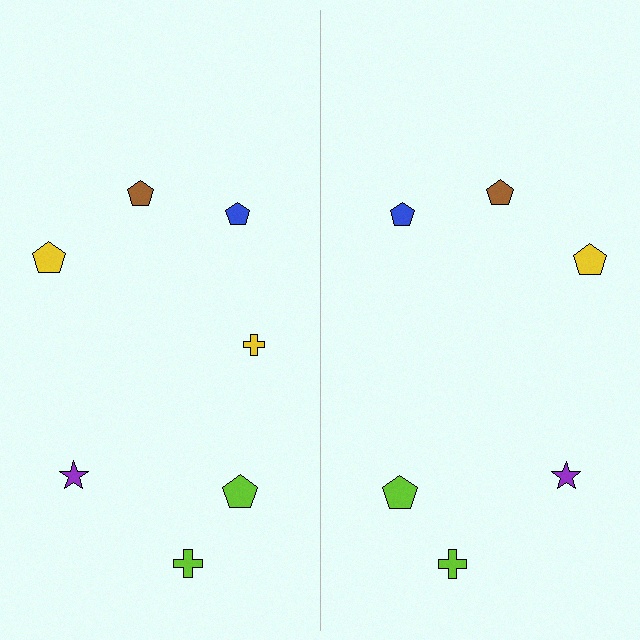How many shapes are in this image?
There are 13 shapes in this image.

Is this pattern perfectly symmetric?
No, the pattern is not perfectly symmetric. A yellow cross is missing from the right side.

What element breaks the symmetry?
A yellow cross is missing from the right side.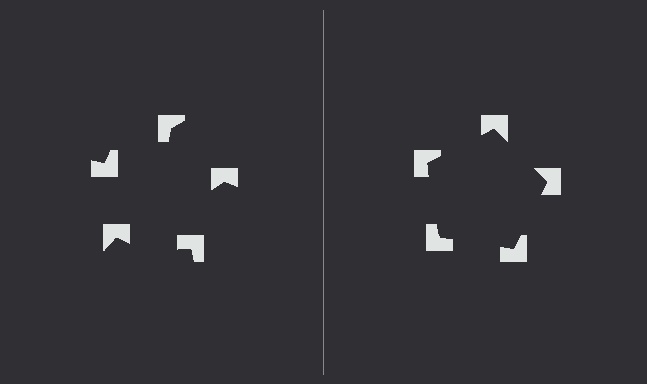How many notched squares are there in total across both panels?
10 — 5 on each side.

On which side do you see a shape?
An illusory pentagon appears on the right side. On the left side the wedge cuts are rotated, so no coherent shape forms.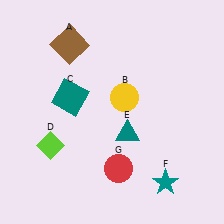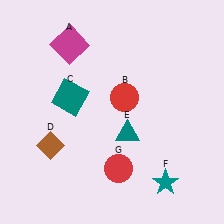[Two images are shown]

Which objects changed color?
A changed from brown to magenta. B changed from yellow to red. D changed from lime to brown.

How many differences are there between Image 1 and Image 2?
There are 3 differences between the two images.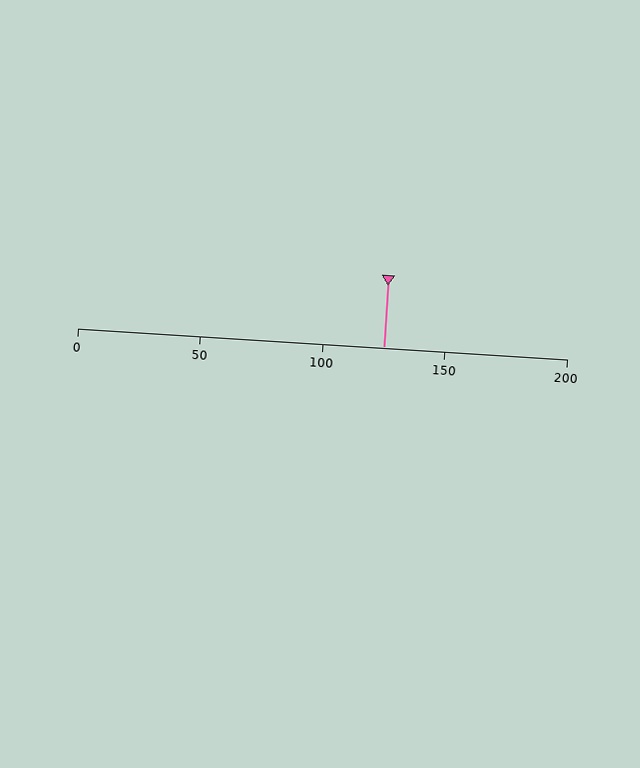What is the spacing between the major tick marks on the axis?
The major ticks are spaced 50 apart.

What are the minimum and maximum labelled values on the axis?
The axis runs from 0 to 200.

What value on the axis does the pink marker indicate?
The marker indicates approximately 125.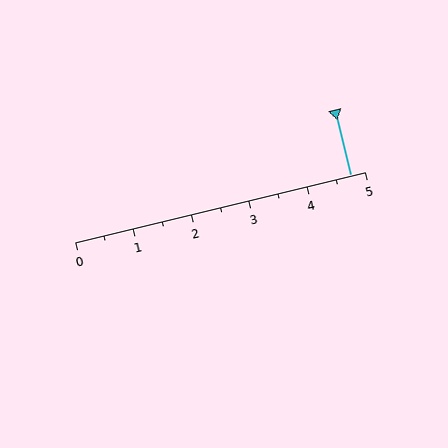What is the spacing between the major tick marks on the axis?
The major ticks are spaced 1 apart.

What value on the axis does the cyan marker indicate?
The marker indicates approximately 4.8.